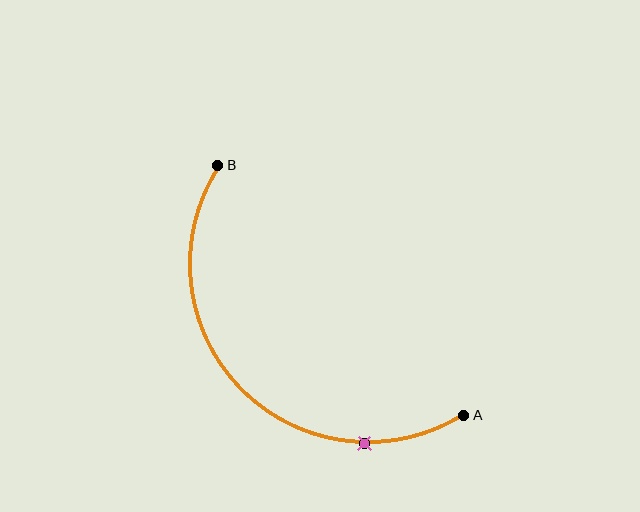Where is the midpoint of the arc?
The arc midpoint is the point on the curve farthest from the straight line joining A and B. It sits below and to the left of that line.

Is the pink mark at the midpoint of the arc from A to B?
No. The pink mark lies on the arc but is closer to endpoint A. The arc midpoint would be at the point on the curve equidistant along the arc from both A and B.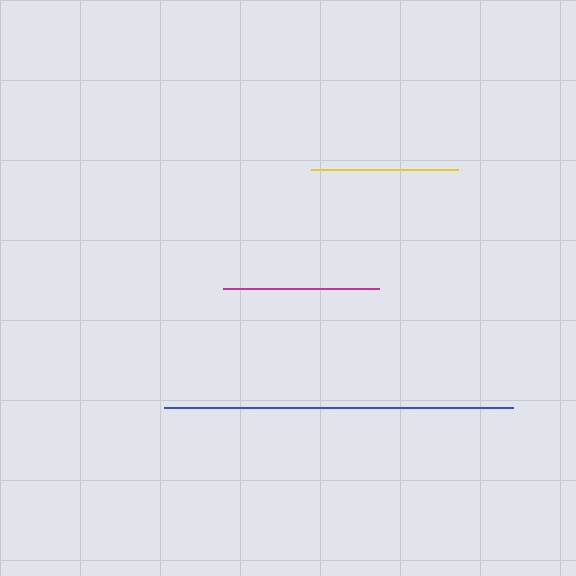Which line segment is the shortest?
The yellow line is the shortest at approximately 147 pixels.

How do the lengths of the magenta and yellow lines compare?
The magenta and yellow lines are approximately the same length.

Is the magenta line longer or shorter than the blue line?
The blue line is longer than the magenta line.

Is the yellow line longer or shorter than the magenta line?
The magenta line is longer than the yellow line.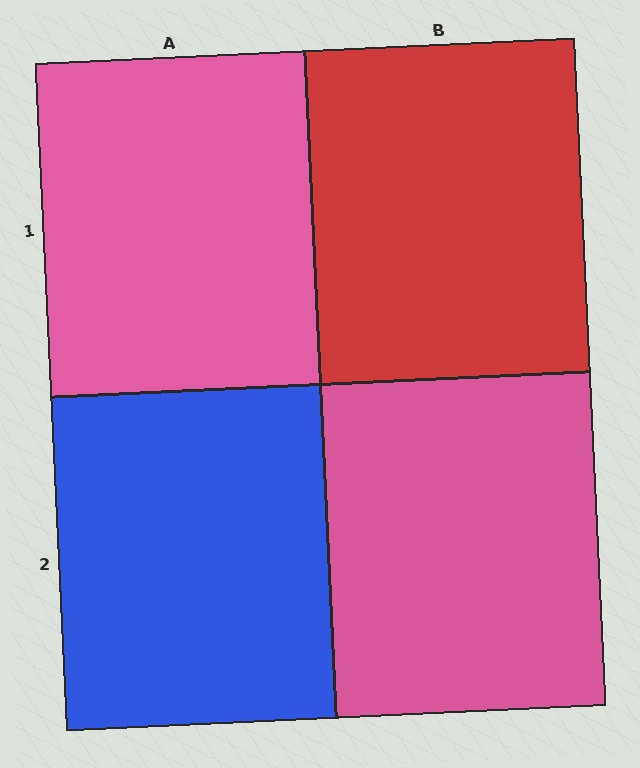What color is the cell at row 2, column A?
Blue.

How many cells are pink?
2 cells are pink.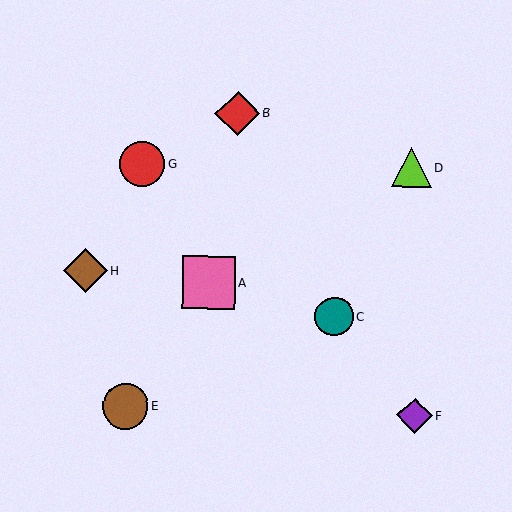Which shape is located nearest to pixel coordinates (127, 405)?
The brown circle (labeled E) at (125, 406) is nearest to that location.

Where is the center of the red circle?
The center of the red circle is at (142, 164).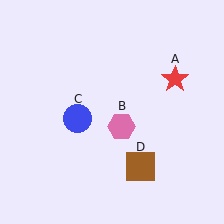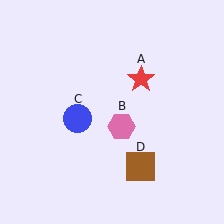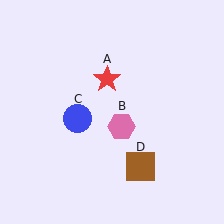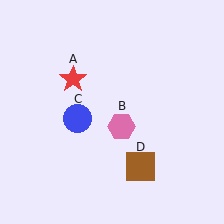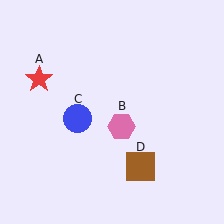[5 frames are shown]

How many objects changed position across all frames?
1 object changed position: red star (object A).